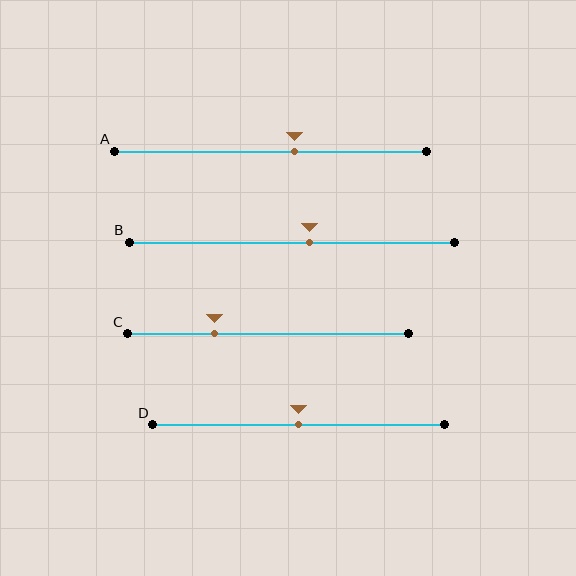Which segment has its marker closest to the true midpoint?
Segment D has its marker closest to the true midpoint.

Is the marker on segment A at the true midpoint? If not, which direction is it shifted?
No, the marker on segment A is shifted to the right by about 8% of the segment length.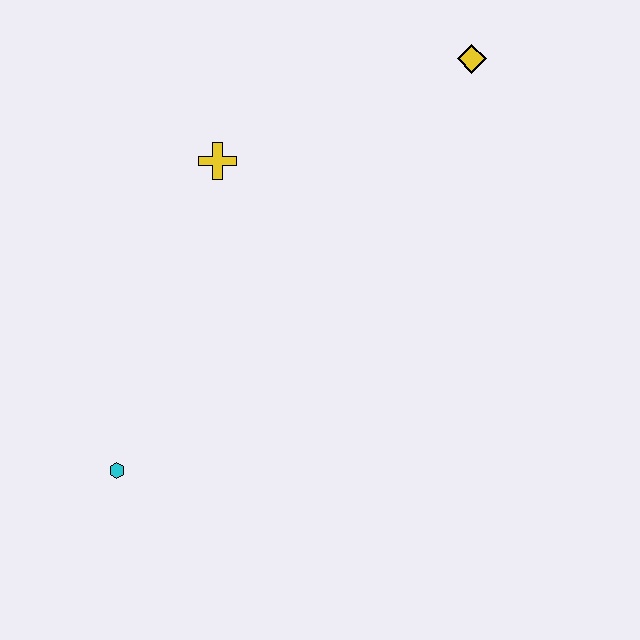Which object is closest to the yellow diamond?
The yellow cross is closest to the yellow diamond.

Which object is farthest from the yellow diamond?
The cyan hexagon is farthest from the yellow diamond.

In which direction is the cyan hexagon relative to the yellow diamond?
The cyan hexagon is below the yellow diamond.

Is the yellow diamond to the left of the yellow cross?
No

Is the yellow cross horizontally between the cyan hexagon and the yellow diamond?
Yes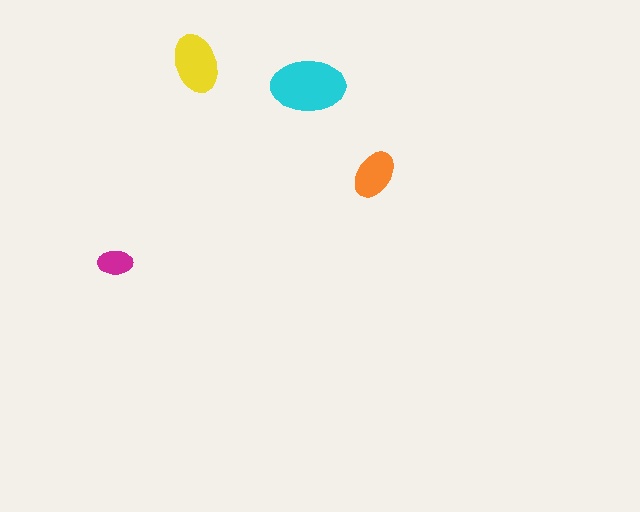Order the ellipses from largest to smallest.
the cyan one, the yellow one, the orange one, the magenta one.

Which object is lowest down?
The magenta ellipse is bottommost.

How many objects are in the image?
There are 4 objects in the image.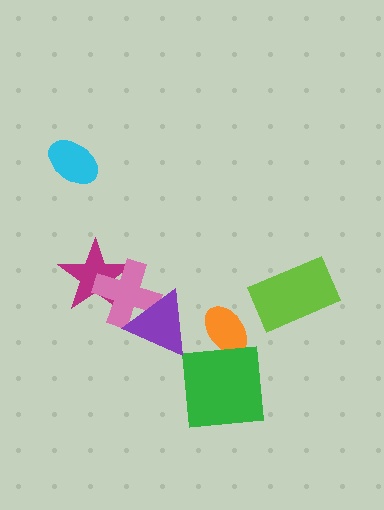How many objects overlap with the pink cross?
2 objects overlap with the pink cross.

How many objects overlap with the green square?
1 object overlaps with the green square.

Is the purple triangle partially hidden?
No, no other shape covers it.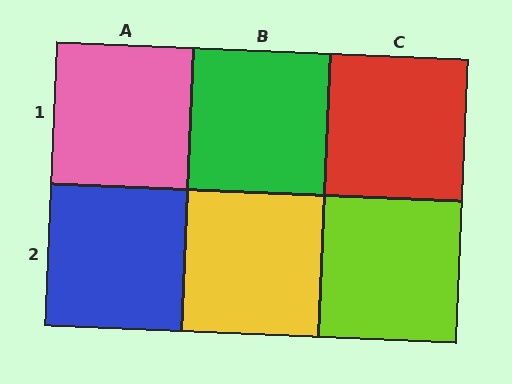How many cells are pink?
1 cell is pink.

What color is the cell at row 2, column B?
Yellow.